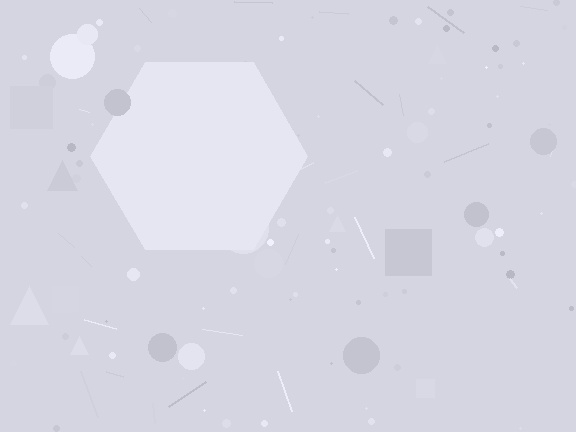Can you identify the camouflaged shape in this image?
The camouflaged shape is a hexagon.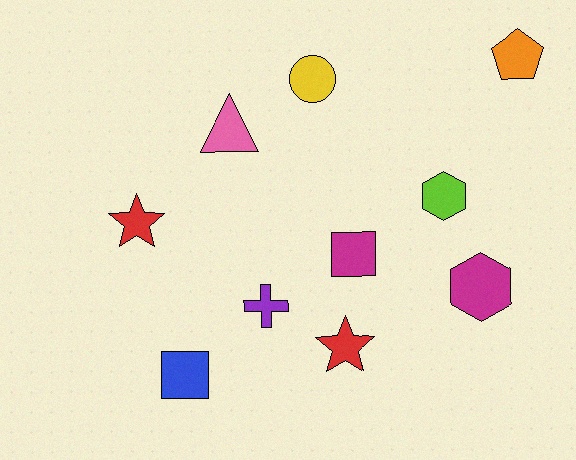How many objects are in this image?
There are 10 objects.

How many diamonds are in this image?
There are no diamonds.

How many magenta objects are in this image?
There are 2 magenta objects.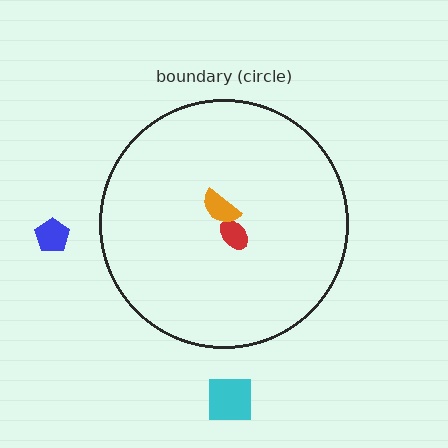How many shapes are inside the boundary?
2 inside, 2 outside.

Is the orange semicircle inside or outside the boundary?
Inside.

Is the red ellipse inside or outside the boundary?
Inside.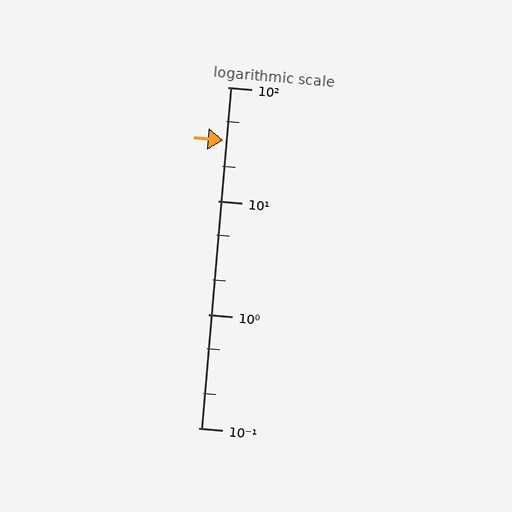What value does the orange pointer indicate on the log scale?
The pointer indicates approximately 34.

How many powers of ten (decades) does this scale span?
The scale spans 3 decades, from 0.1 to 100.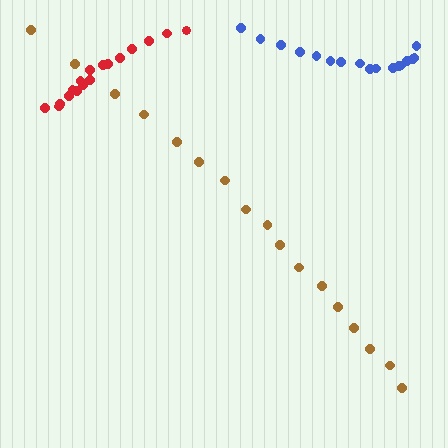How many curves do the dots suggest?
There are 3 distinct paths.